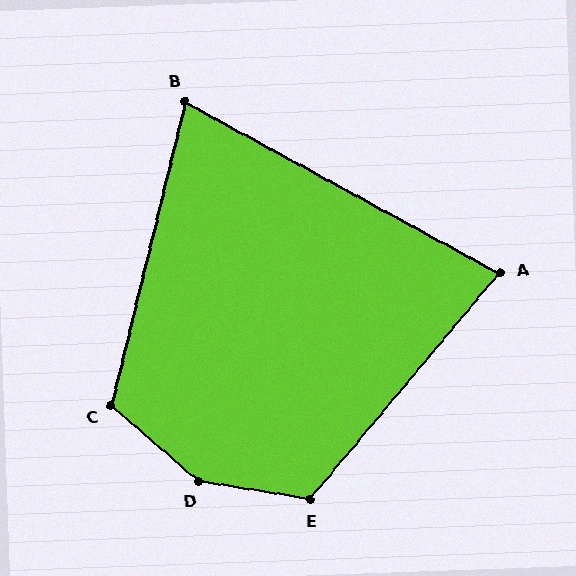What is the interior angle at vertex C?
Approximately 117 degrees (obtuse).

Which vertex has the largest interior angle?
D, at approximately 149 degrees.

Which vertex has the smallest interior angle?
B, at approximately 75 degrees.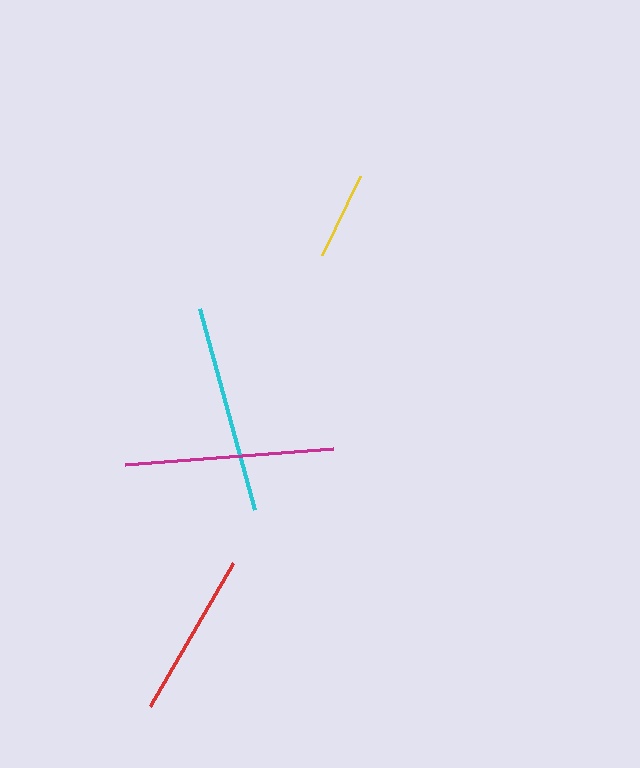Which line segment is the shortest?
The yellow line is the shortest at approximately 88 pixels.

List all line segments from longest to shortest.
From longest to shortest: magenta, cyan, red, yellow.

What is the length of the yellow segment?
The yellow segment is approximately 88 pixels long.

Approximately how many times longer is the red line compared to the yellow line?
The red line is approximately 1.9 times the length of the yellow line.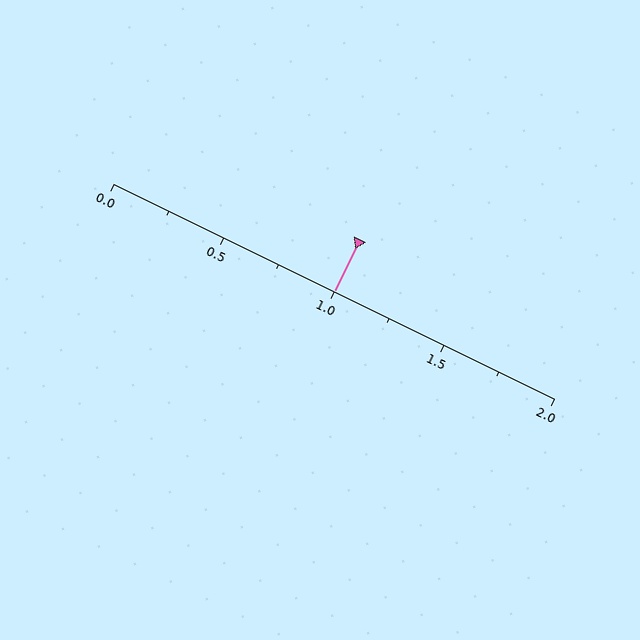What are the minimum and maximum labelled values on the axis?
The axis runs from 0.0 to 2.0.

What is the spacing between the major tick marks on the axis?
The major ticks are spaced 0.5 apart.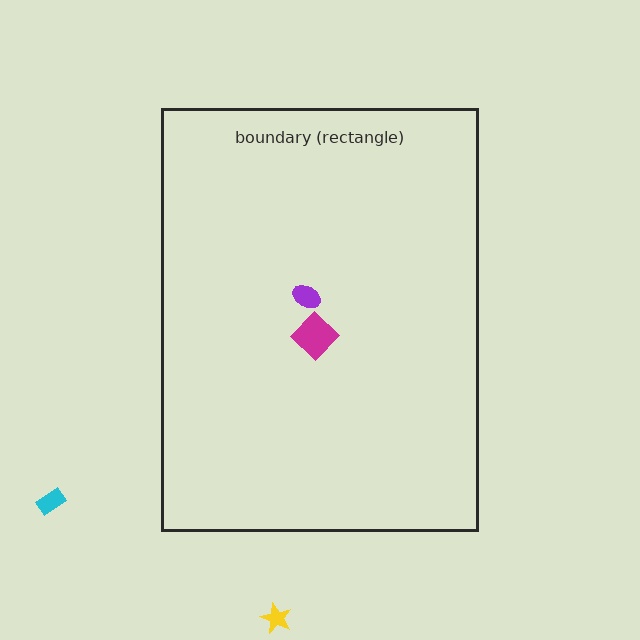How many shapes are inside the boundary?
2 inside, 2 outside.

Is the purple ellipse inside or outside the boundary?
Inside.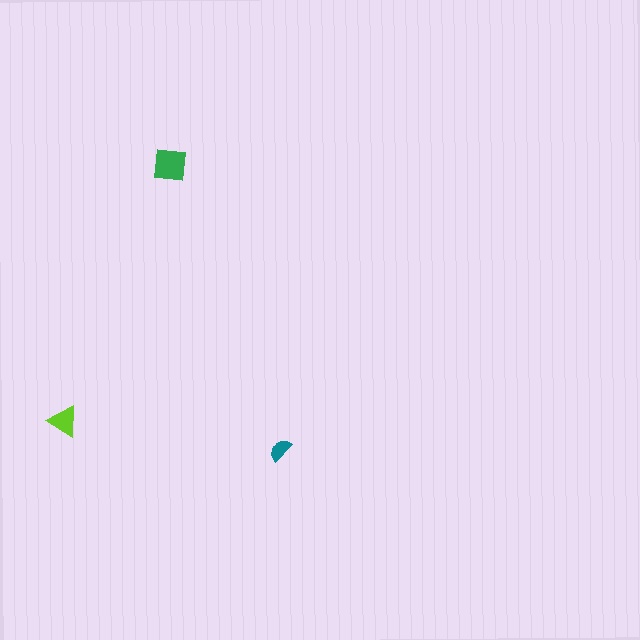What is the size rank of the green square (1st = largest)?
1st.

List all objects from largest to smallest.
The green square, the lime triangle, the teal semicircle.